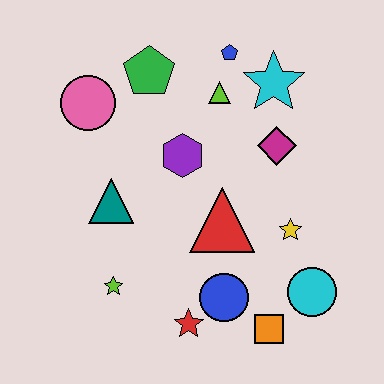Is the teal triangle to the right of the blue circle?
No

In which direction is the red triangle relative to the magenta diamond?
The red triangle is below the magenta diamond.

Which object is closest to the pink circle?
The green pentagon is closest to the pink circle.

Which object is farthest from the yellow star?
The pink circle is farthest from the yellow star.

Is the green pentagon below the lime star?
No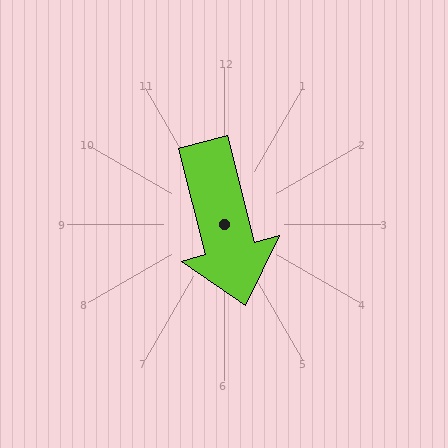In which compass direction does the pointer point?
South.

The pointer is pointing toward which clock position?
Roughly 6 o'clock.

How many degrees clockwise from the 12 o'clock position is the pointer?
Approximately 165 degrees.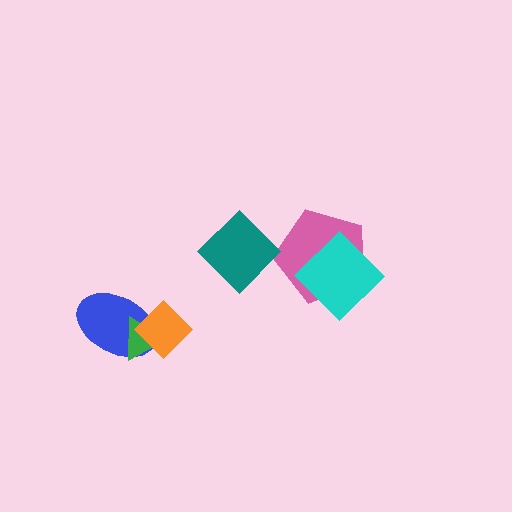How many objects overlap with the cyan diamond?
1 object overlaps with the cyan diamond.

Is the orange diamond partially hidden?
No, no other shape covers it.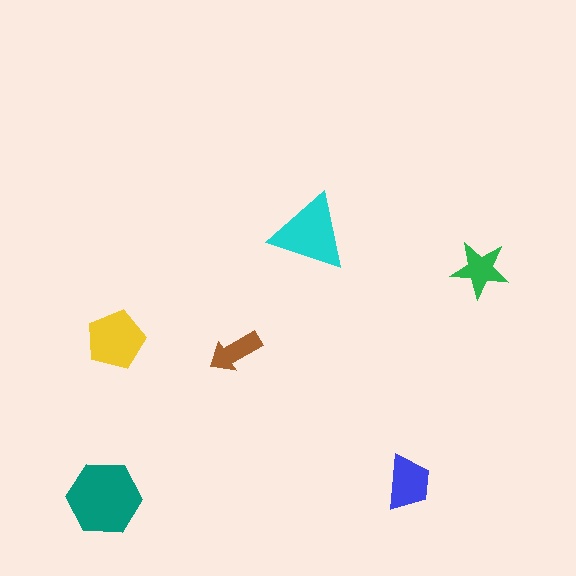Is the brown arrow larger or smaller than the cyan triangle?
Smaller.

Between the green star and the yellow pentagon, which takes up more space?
The yellow pentagon.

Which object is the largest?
The teal hexagon.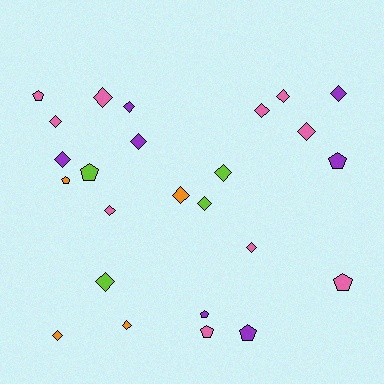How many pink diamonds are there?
There are 7 pink diamonds.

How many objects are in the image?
There are 25 objects.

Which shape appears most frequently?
Diamond, with 17 objects.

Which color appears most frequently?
Pink, with 10 objects.